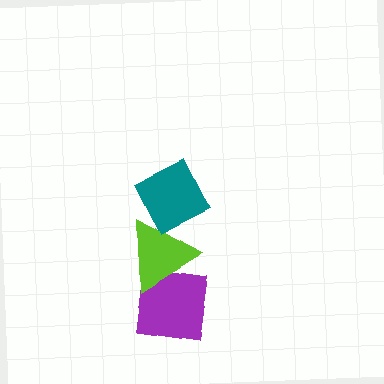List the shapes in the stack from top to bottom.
From top to bottom: the teal diamond, the lime triangle, the purple square.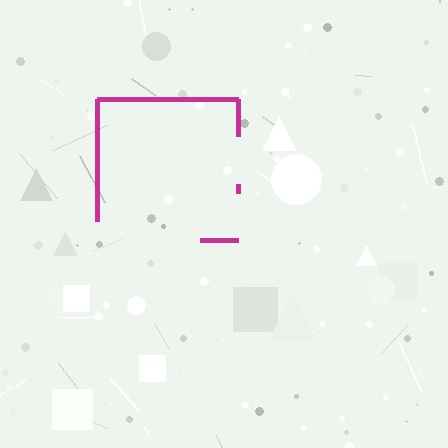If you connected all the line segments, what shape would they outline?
They would outline a square.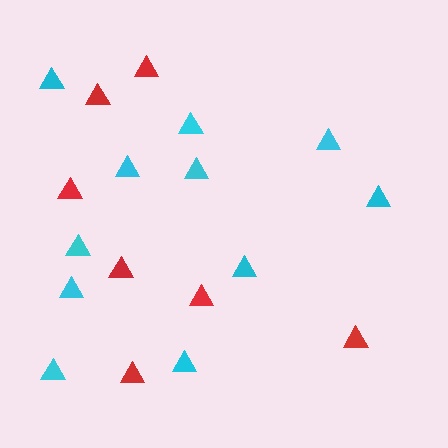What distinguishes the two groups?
There are 2 groups: one group of red triangles (7) and one group of cyan triangles (11).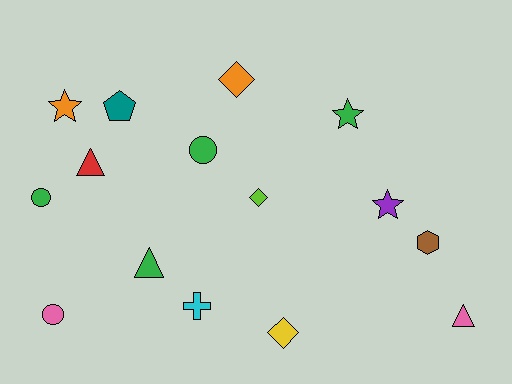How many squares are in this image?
There are no squares.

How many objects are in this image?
There are 15 objects.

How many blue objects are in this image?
There are no blue objects.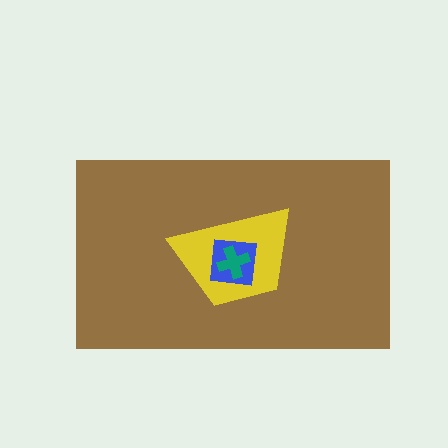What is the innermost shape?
The teal cross.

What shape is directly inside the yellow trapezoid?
The blue square.